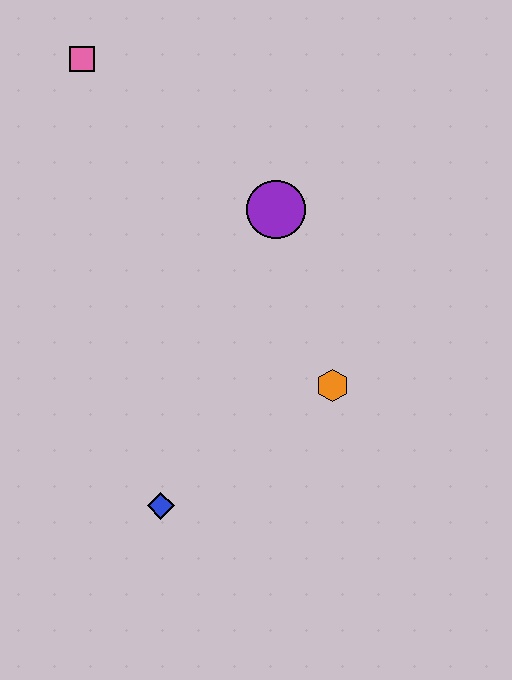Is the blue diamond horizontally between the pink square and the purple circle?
Yes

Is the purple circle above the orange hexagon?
Yes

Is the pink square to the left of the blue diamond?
Yes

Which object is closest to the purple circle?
The orange hexagon is closest to the purple circle.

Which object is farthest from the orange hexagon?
The pink square is farthest from the orange hexagon.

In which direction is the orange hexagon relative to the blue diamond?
The orange hexagon is to the right of the blue diamond.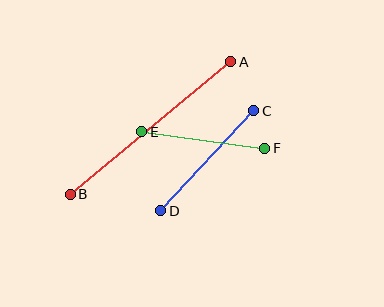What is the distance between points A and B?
The distance is approximately 208 pixels.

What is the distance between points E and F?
The distance is approximately 124 pixels.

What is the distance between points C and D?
The distance is approximately 136 pixels.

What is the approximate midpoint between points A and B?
The midpoint is at approximately (150, 128) pixels.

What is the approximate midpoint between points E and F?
The midpoint is at approximately (203, 140) pixels.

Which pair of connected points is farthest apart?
Points A and B are farthest apart.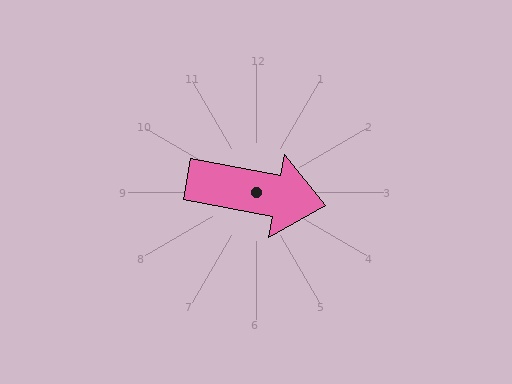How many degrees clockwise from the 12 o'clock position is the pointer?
Approximately 101 degrees.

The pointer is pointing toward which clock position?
Roughly 3 o'clock.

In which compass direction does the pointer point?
East.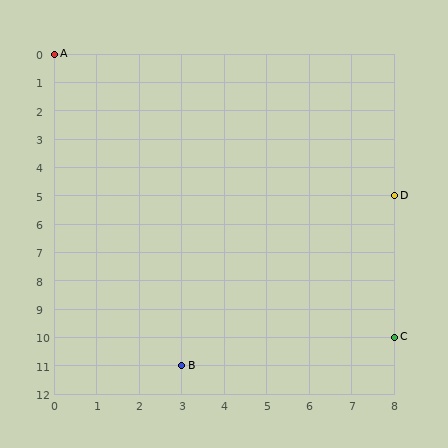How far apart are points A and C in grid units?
Points A and C are 8 columns and 10 rows apart (about 12.8 grid units diagonally).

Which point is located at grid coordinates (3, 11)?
Point B is at (3, 11).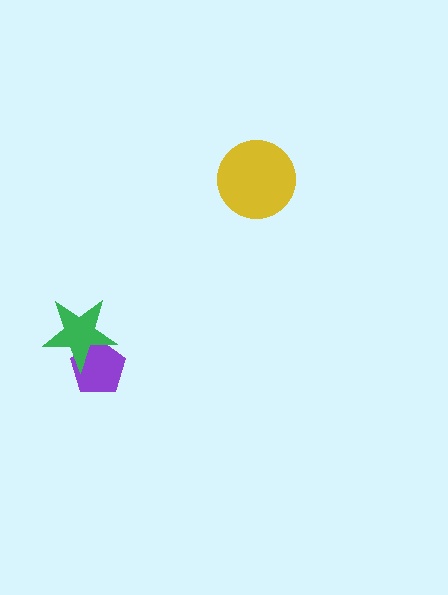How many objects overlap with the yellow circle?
0 objects overlap with the yellow circle.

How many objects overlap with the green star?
1 object overlaps with the green star.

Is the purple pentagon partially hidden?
Yes, it is partially covered by another shape.